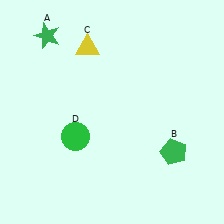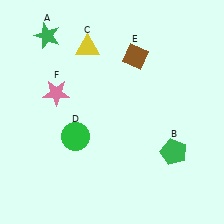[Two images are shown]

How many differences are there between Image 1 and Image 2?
There are 2 differences between the two images.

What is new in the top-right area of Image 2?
A brown diamond (E) was added in the top-right area of Image 2.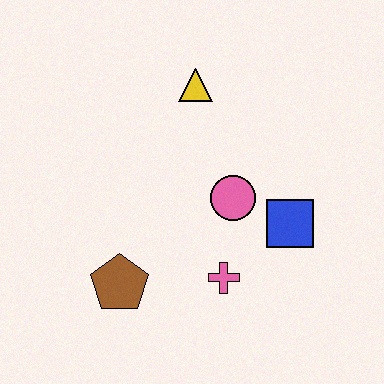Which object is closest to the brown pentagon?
The pink cross is closest to the brown pentagon.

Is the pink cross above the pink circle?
No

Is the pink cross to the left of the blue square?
Yes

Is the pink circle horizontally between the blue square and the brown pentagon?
Yes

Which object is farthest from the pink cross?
The yellow triangle is farthest from the pink cross.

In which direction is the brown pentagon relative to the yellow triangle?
The brown pentagon is below the yellow triangle.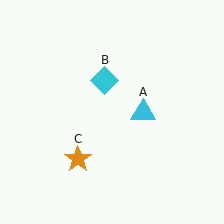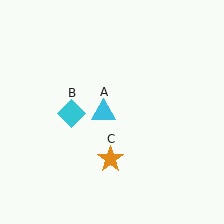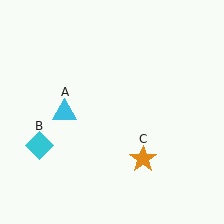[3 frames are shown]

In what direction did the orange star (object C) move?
The orange star (object C) moved right.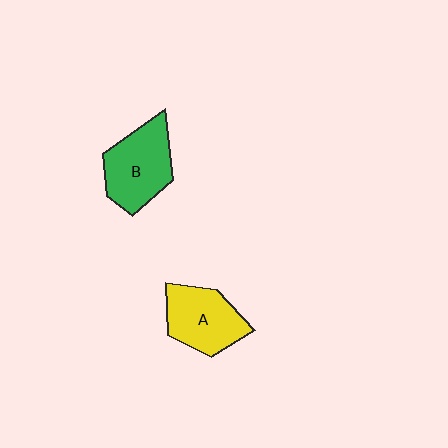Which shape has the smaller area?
Shape A (yellow).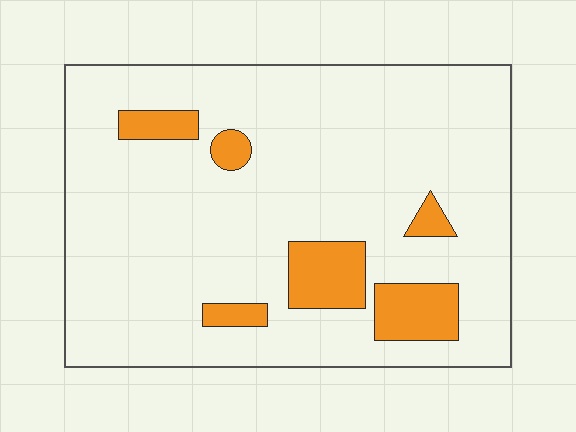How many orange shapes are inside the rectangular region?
6.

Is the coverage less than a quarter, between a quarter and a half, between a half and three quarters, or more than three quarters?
Less than a quarter.